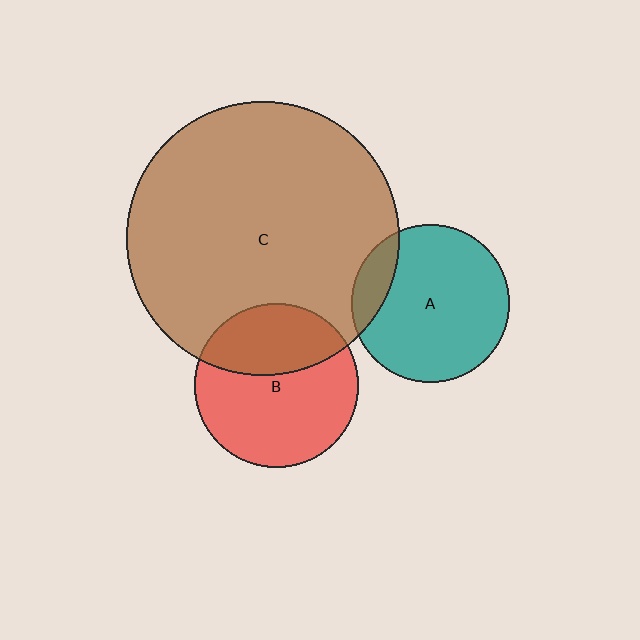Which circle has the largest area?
Circle C (brown).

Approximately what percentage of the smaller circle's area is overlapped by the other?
Approximately 35%.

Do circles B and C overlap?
Yes.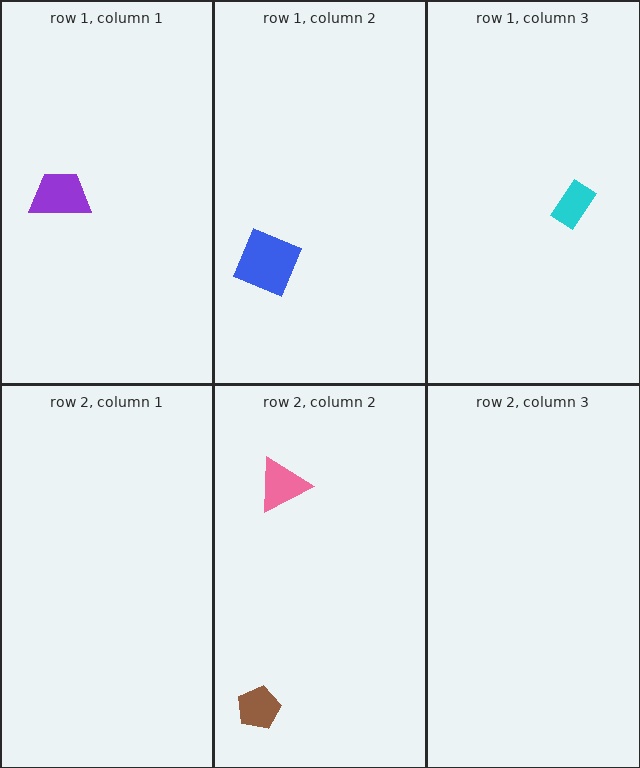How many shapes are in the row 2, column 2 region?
2.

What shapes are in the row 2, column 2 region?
The brown pentagon, the pink triangle.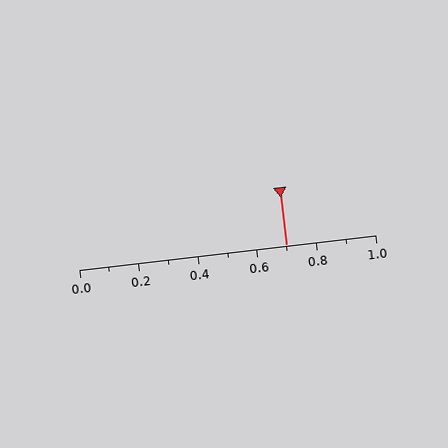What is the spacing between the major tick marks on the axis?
The major ticks are spaced 0.2 apart.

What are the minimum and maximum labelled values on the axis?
The axis runs from 0.0 to 1.0.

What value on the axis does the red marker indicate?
The marker indicates approximately 0.7.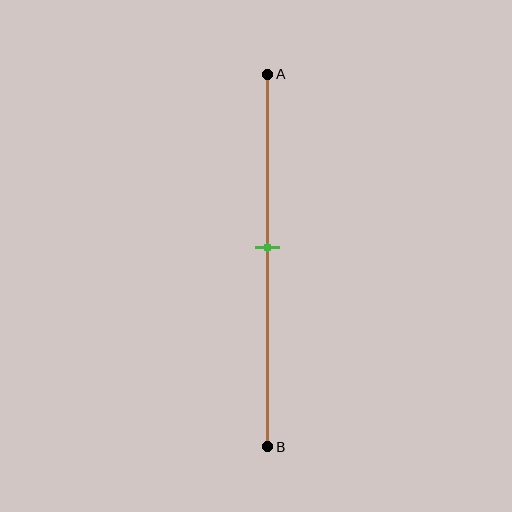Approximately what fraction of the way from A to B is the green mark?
The green mark is approximately 45% of the way from A to B.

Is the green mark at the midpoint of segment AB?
No, the mark is at about 45% from A, not at the 50% midpoint.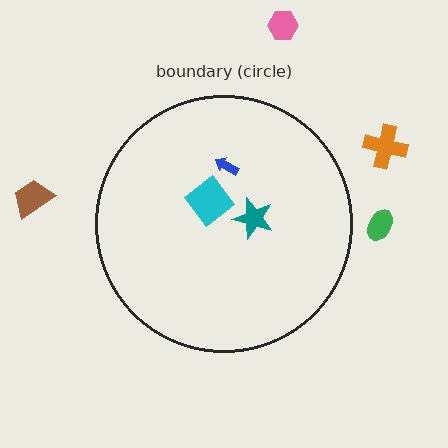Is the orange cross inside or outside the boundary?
Outside.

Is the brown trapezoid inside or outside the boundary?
Outside.